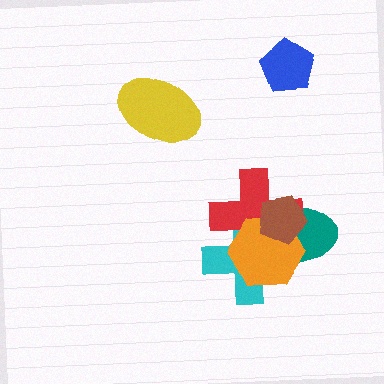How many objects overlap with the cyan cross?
4 objects overlap with the cyan cross.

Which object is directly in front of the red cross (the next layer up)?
The orange hexagon is directly in front of the red cross.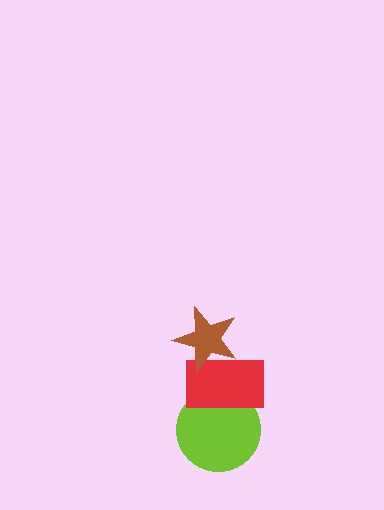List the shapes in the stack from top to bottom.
From top to bottom: the brown star, the red rectangle, the lime circle.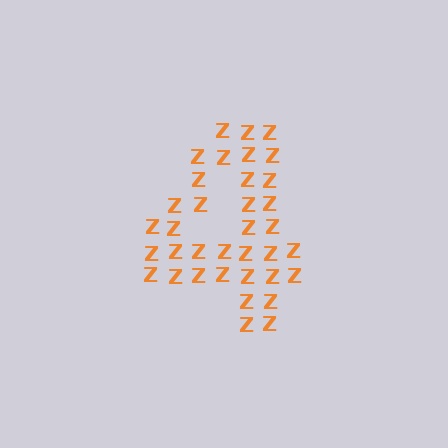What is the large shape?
The large shape is the digit 4.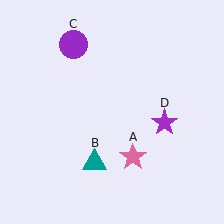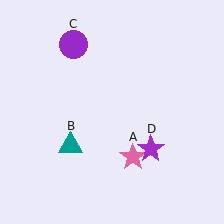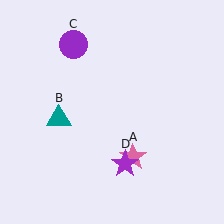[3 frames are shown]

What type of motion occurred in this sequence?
The teal triangle (object B), purple star (object D) rotated clockwise around the center of the scene.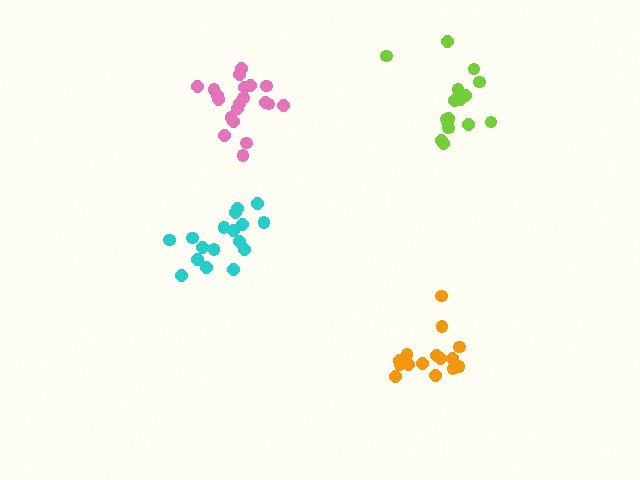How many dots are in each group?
Group 1: 20 dots, Group 2: 15 dots, Group 3: 16 dots, Group 4: 17 dots (68 total).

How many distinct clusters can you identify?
There are 4 distinct clusters.